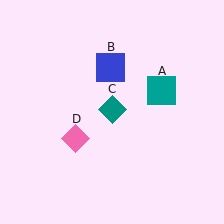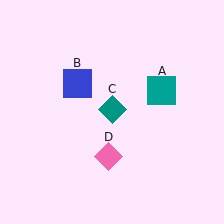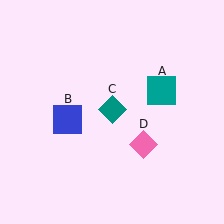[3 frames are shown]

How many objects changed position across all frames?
2 objects changed position: blue square (object B), pink diamond (object D).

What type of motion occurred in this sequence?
The blue square (object B), pink diamond (object D) rotated counterclockwise around the center of the scene.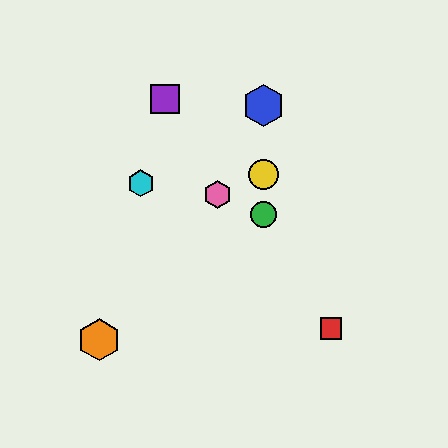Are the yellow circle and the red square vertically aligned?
No, the yellow circle is at x≈263 and the red square is at x≈331.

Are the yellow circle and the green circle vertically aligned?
Yes, both are at x≈263.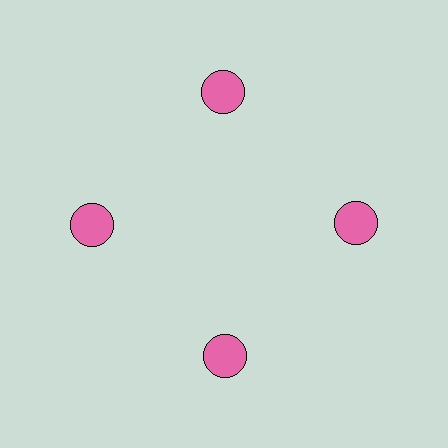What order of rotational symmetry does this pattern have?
This pattern has 4-fold rotational symmetry.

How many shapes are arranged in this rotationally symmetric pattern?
There are 4 shapes, arranged in 4 groups of 1.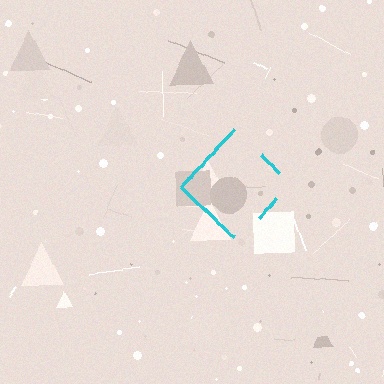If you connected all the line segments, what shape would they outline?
They would outline a diamond.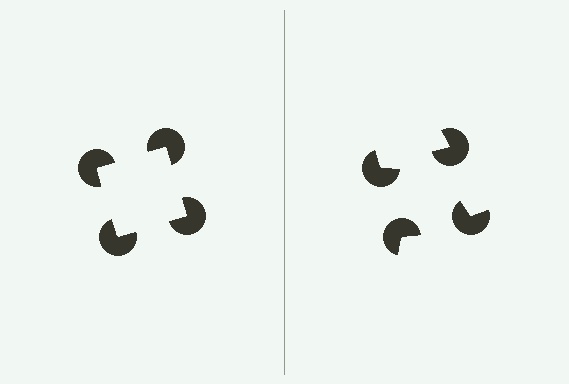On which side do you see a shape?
An illusory square appears on the left side. On the right side the wedge cuts are rotated, so no coherent shape forms.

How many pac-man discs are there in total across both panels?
8 — 4 on each side.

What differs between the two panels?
The pac-man discs are positioned identically on both sides; only the wedge orientations differ. On the left they align to a square; on the right they are misaligned.